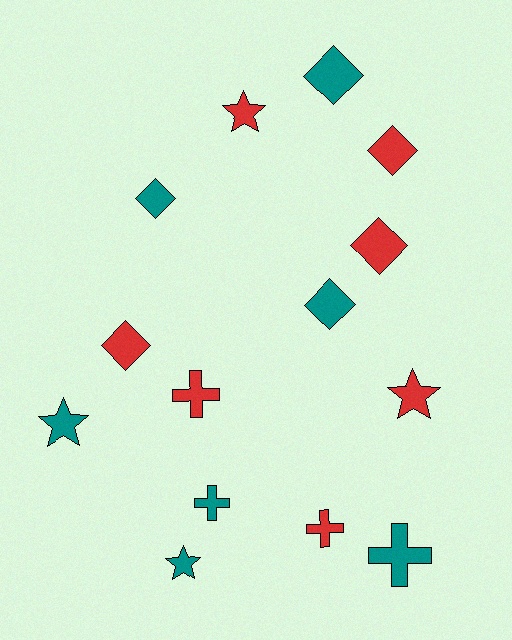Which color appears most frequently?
Red, with 7 objects.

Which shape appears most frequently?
Diamond, with 6 objects.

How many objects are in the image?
There are 14 objects.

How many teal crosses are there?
There are 2 teal crosses.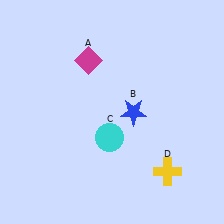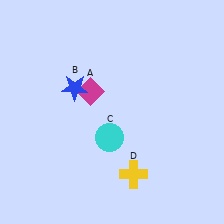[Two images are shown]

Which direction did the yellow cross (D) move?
The yellow cross (D) moved left.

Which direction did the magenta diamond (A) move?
The magenta diamond (A) moved down.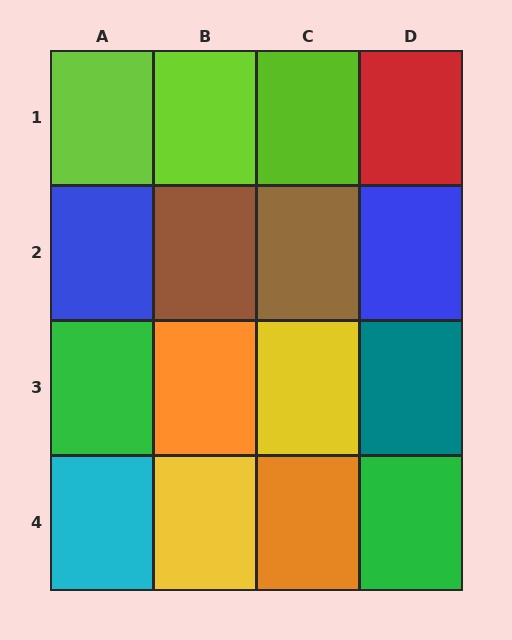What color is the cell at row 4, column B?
Yellow.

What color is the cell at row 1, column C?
Lime.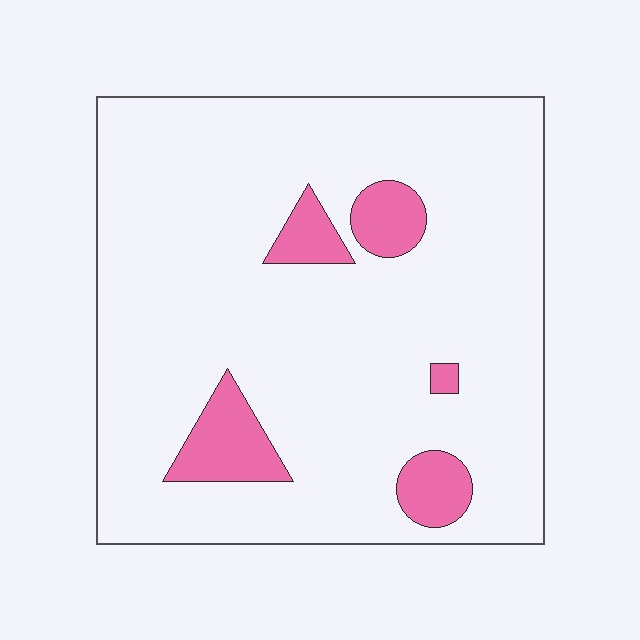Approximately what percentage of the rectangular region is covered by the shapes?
Approximately 10%.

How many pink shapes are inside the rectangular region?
5.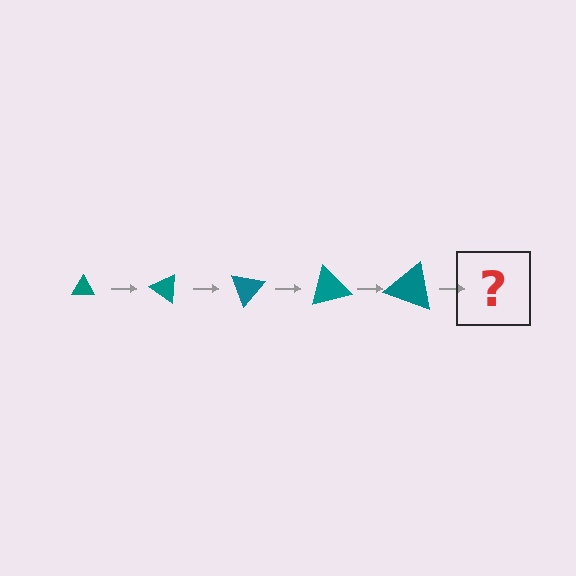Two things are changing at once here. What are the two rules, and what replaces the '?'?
The two rules are that the triangle grows larger each step and it rotates 35 degrees each step. The '?' should be a triangle, larger than the previous one and rotated 175 degrees from the start.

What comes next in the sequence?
The next element should be a triangle, larger than the previous one and rotated 175 degrees from the start.